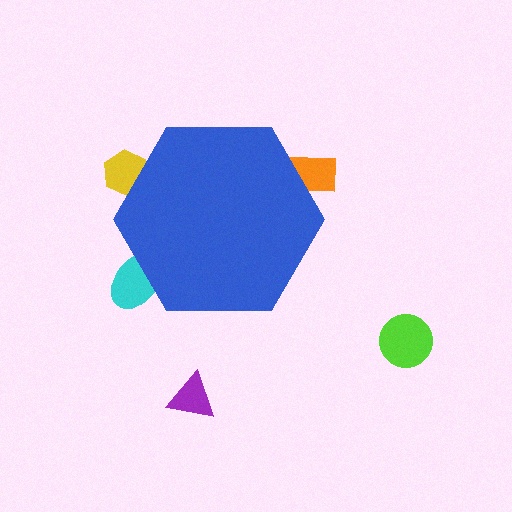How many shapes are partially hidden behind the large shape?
3 shapes are partially hidden.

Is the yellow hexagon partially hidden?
Yes, the yellow hexagon is partially hidden behind the blue hexagon.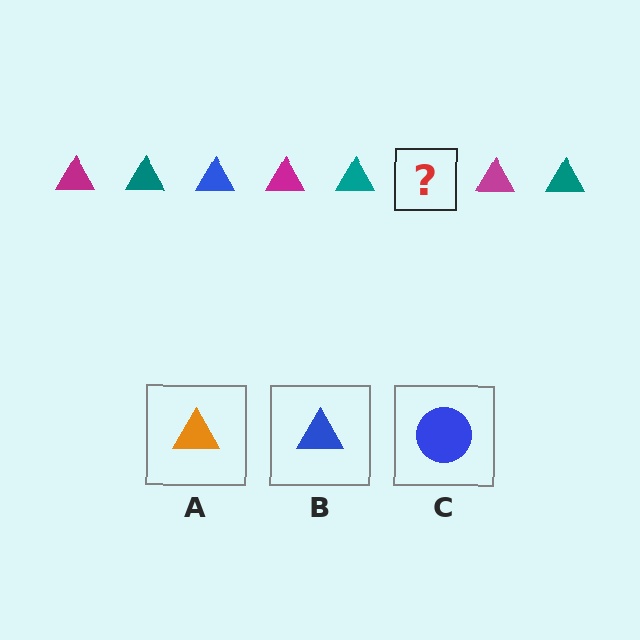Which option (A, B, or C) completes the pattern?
B.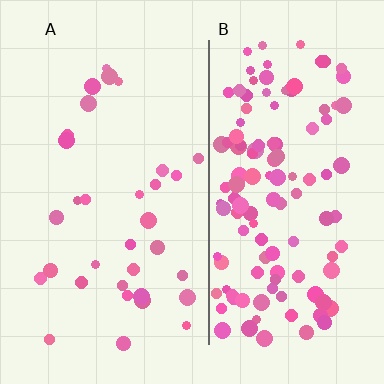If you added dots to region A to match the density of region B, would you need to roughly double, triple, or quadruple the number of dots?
Approximately quadruple.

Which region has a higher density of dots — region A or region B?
B (the right).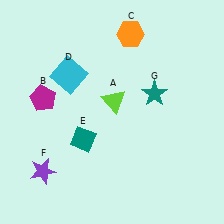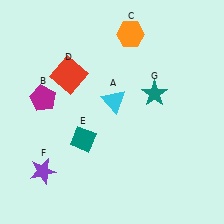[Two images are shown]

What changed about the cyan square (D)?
In Image 1, D is cyan. In Image 2, it changed to red.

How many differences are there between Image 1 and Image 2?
There are 2 differences between the two images.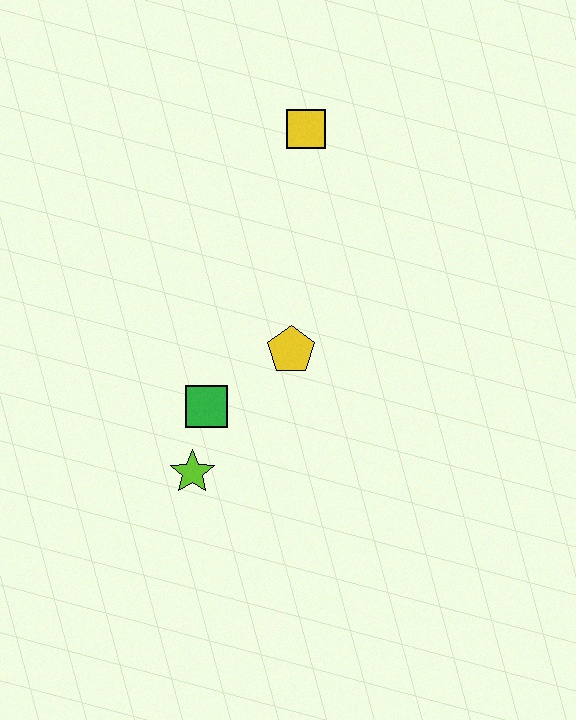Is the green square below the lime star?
No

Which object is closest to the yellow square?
The yellow pentagon is closest to the yellow square.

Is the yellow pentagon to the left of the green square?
No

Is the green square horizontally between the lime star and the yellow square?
Yes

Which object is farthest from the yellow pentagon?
The yellow square is farthest from the yellow pentagon.